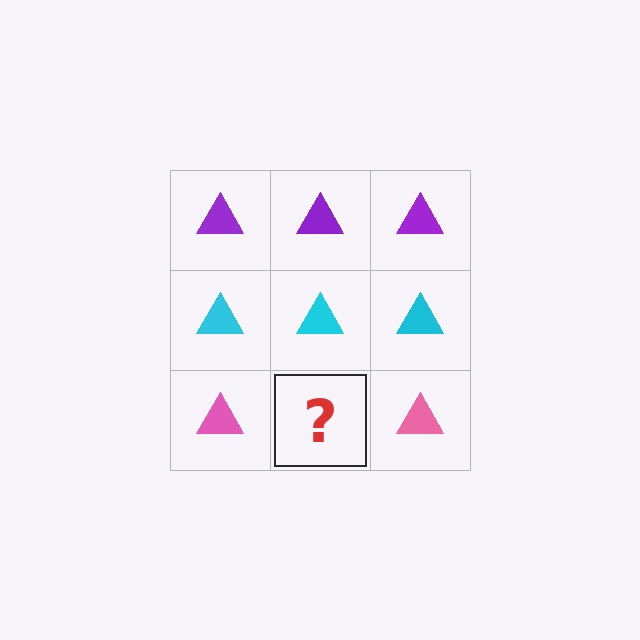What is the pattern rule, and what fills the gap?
The rule is that each row has a consistent color. The gap should be filled with a pink triangle.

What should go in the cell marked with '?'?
The missing cell should contain a pink triangle.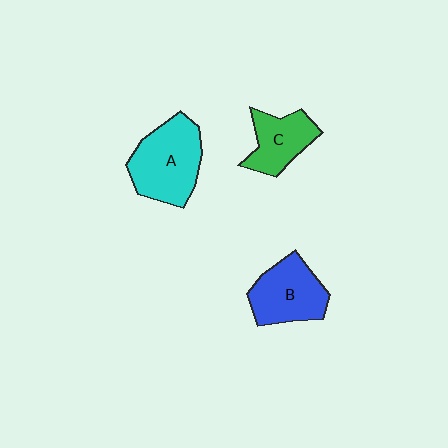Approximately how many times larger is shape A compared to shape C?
Approximately 1.5 times.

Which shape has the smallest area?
Shape C (green).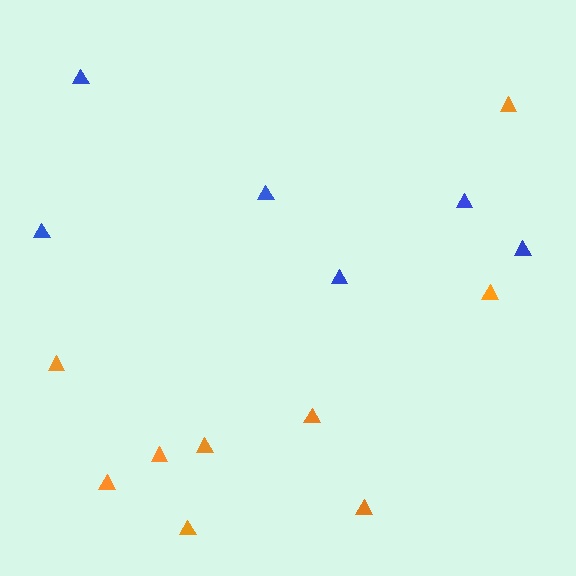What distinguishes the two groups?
There are 2 groups: one group of blue triangles (6) and one group of orange triangles (9).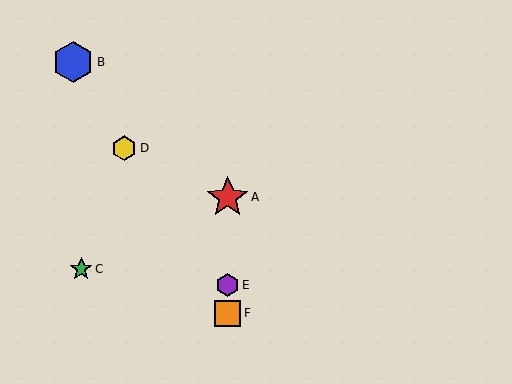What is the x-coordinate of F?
Object F is at x≈228.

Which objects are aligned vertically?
Objects A, E, F are aligned vertically.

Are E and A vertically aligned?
Yes, both are at x≈228.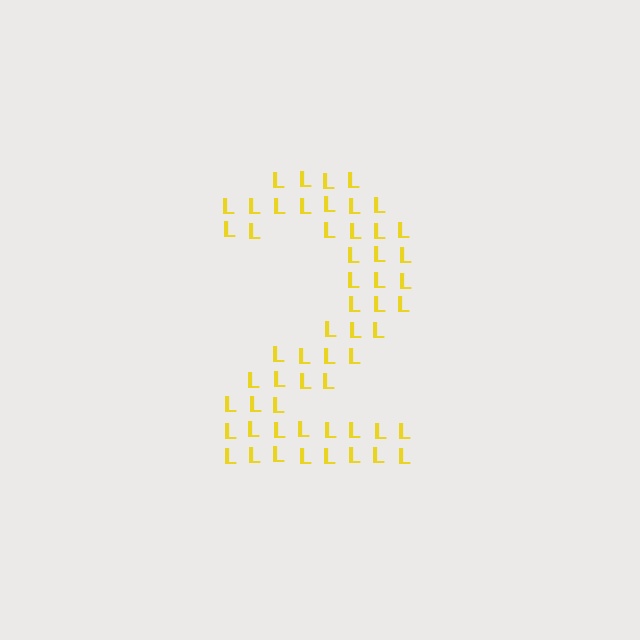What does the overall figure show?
The overall figure shows the digit 2.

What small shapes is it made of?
It is made of small letter L's.